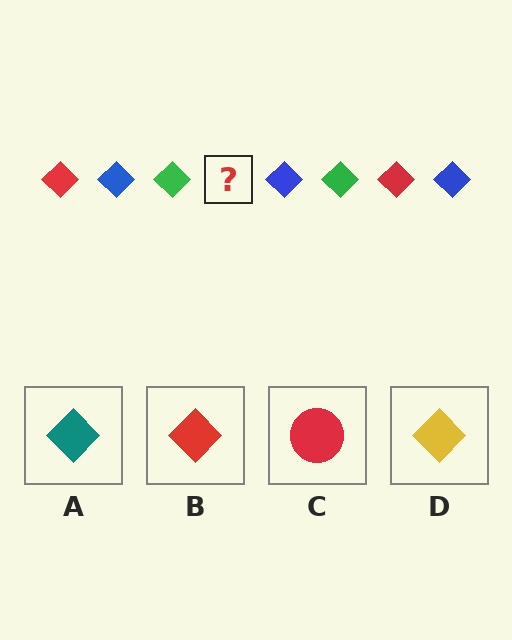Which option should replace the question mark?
Option B.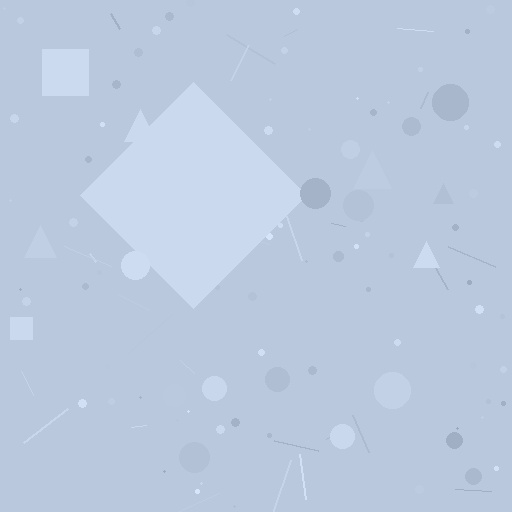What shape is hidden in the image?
A diamond is hidden in the image.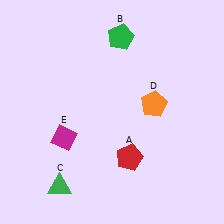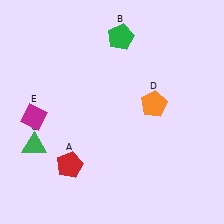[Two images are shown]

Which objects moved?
The objects that moved are: the red pentagon (A), the green triangle (C), the magenta diamond (E).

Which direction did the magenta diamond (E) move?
The magenta diamond (E) moved left.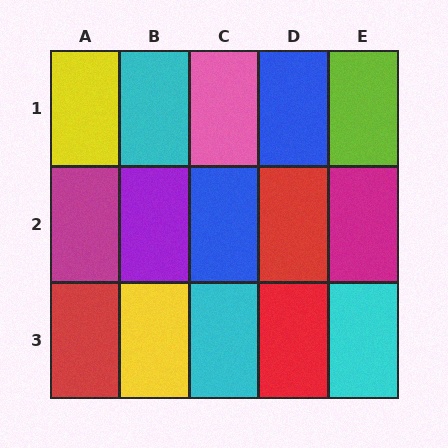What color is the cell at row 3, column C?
Cyan.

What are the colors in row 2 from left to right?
Magenta, purple, blue, red, magenta.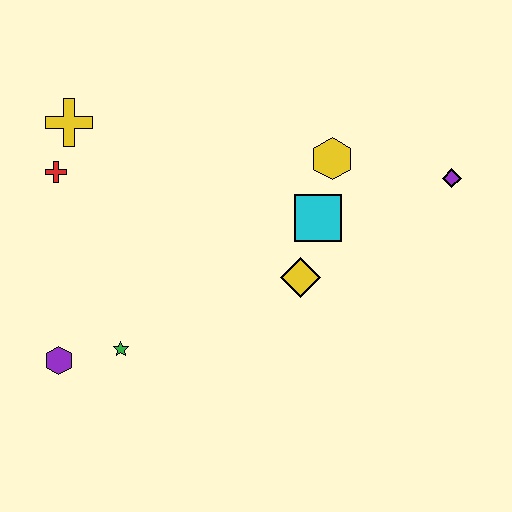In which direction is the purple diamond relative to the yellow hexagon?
The purple diamond is to the right of the yellow hexagon.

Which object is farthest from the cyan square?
The purple hexagon is farthest from the cyan square.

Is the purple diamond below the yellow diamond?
No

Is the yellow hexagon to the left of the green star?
No